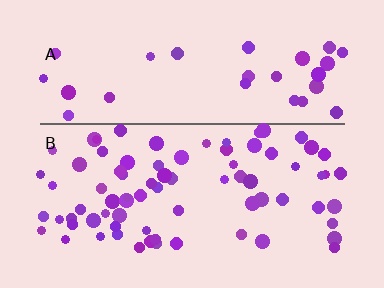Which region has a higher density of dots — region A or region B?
B (the bottom).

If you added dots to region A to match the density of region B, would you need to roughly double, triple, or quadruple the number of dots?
Approximately double.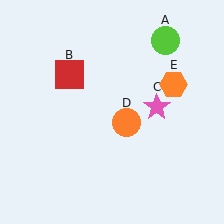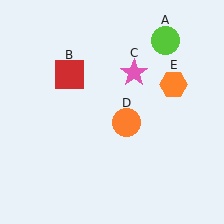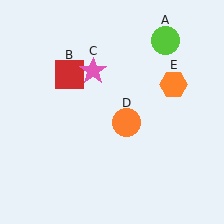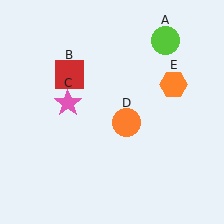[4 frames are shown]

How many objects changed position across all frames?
1 object changed position: pink star (object C).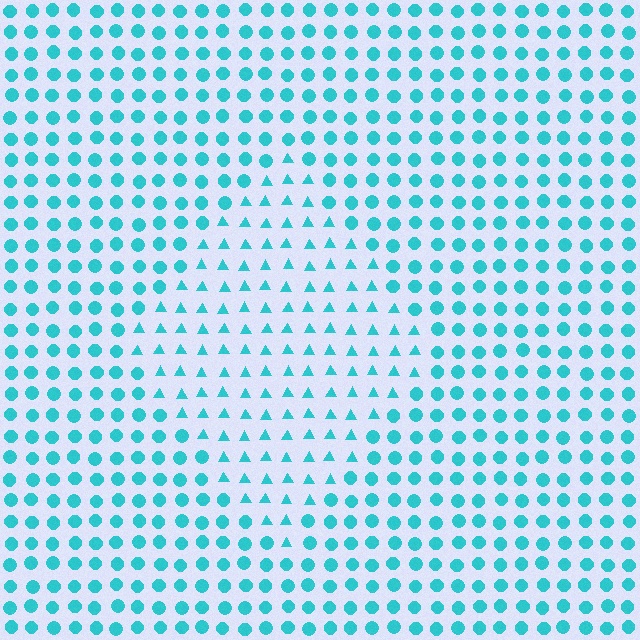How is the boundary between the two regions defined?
The boundary is defined by a change in element shape: triangles inside vs. circles outside. All elements share the same color and spacing.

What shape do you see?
I see a diamond.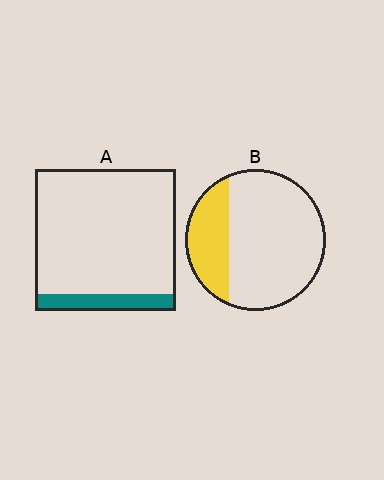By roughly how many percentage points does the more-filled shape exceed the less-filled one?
By roughly 15 percentage points (B over A).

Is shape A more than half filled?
No.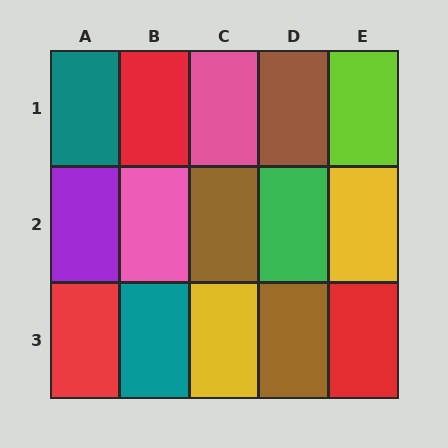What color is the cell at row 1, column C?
Pink.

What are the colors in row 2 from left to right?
Purple, pink, brown, green, yellow.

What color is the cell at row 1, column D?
Brown.